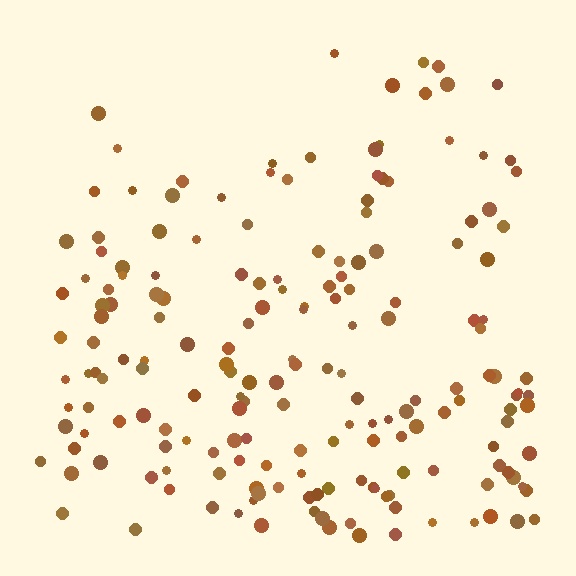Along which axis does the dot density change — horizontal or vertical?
Vertical.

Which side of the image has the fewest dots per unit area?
The top.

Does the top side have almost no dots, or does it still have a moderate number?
Still a moderate number, just noticeably fewer than the bottom.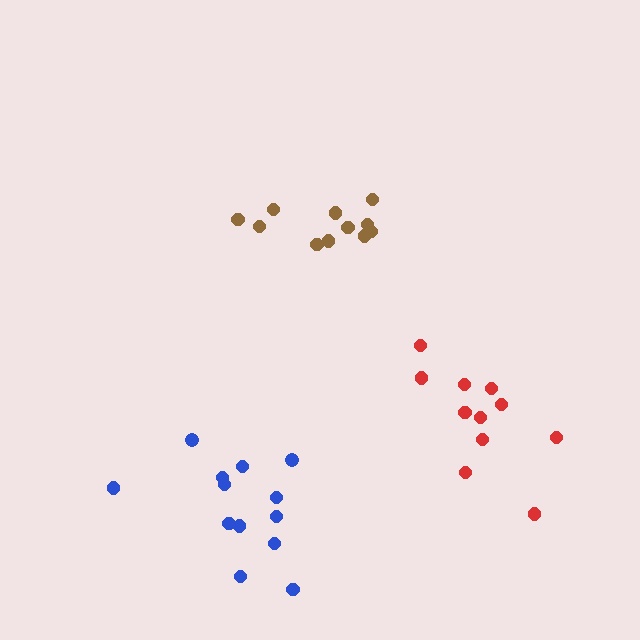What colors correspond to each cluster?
The clusters are colored: blue, brown, red.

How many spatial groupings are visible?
There are 3 spatial groupings.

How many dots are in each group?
Group 1: 13 dots, Group 2: 11 dots, Group 3: 11 dots (35 total).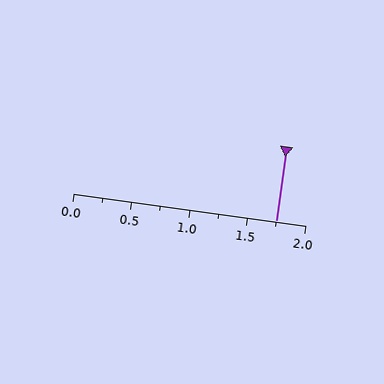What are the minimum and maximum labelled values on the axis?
The axis runs from 0.0 to 2.0.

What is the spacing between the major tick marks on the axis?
The major ticks are spaced 0.5 apart.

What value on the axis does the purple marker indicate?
The marker indicates approximately 1.75.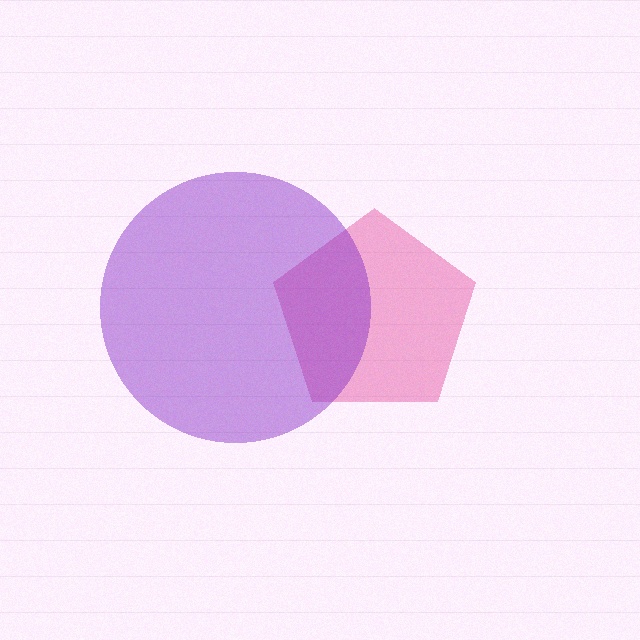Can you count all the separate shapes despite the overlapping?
Yes, there are 2 separate shapes.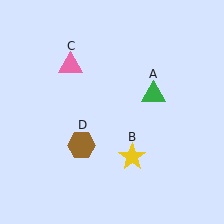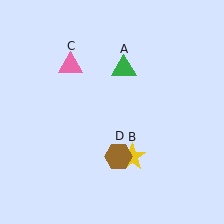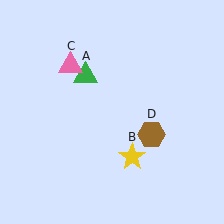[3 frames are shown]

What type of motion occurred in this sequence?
The green triangle (object A), brown hexagon (object D) rotated counterclockwise around the center of the scene.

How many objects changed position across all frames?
2 objects changed position: green triangle (object A), brown hexagon (object D).